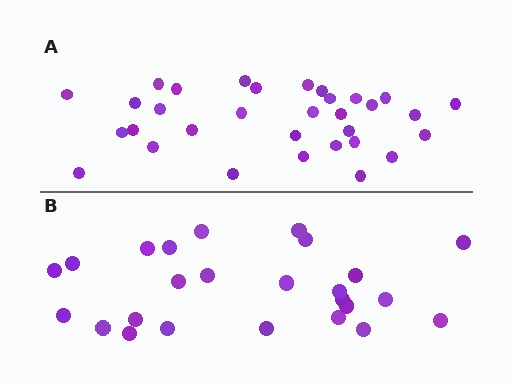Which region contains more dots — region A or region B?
Region A (the top region) has more dots.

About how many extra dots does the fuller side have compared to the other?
Region A has roughly 8 or so more dots than region B.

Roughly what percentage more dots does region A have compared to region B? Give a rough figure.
About 30% more.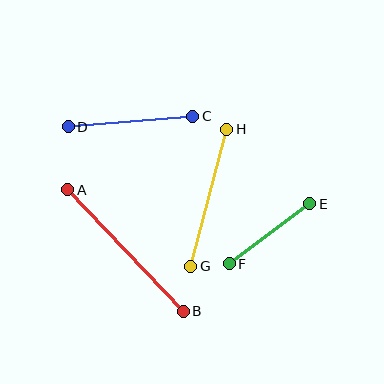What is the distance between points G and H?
The distance is approximately 141 pixels.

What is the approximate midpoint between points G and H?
The midpoint is at approximately (209, 198) pixels.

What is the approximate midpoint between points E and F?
The midpoint is at approximately (270, 234) pixels.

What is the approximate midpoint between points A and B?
The midpoint is at approximately (126, 250) pixels.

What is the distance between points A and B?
The distance is approximately 168 pixels.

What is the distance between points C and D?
The distance is approximately 125 pixels.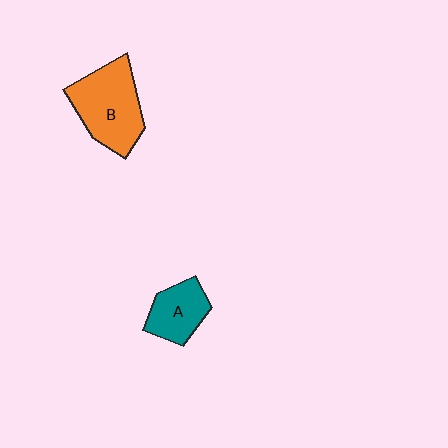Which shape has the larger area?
Shape B (orange).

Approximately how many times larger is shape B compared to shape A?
Approximately 1.7 times.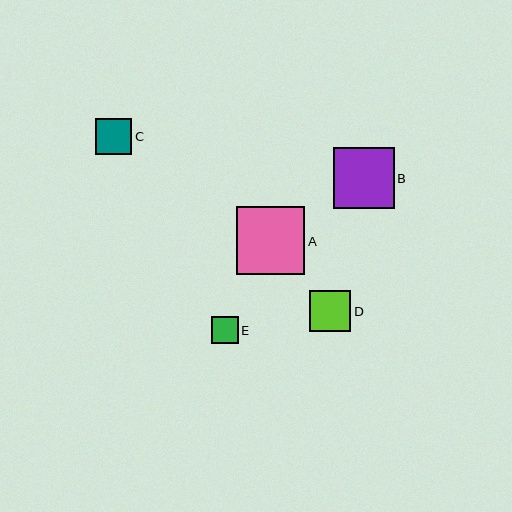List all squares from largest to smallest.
From largest to smallest: A, B, D, C, E.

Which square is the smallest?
Square E is the smallest with a size of approximately 27 pixels.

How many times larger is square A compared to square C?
Square A is approximately 1.9 times the size of square C.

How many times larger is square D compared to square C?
Square D is approximately 1.2 times the size of square C.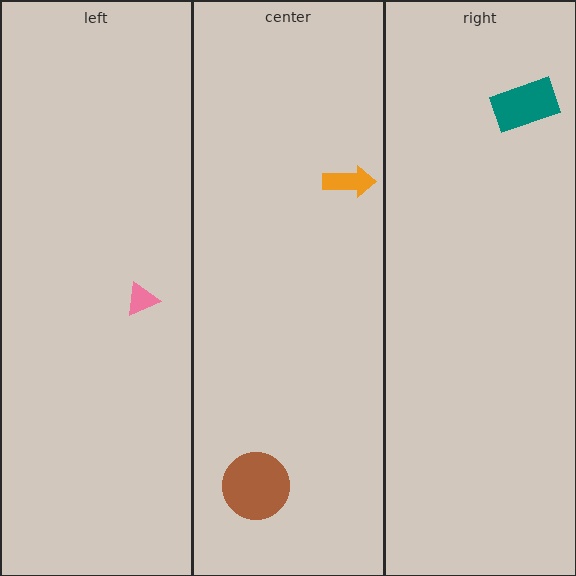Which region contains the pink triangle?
The left region.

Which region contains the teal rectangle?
The right region.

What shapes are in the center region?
The brown circle, the orange arrow.